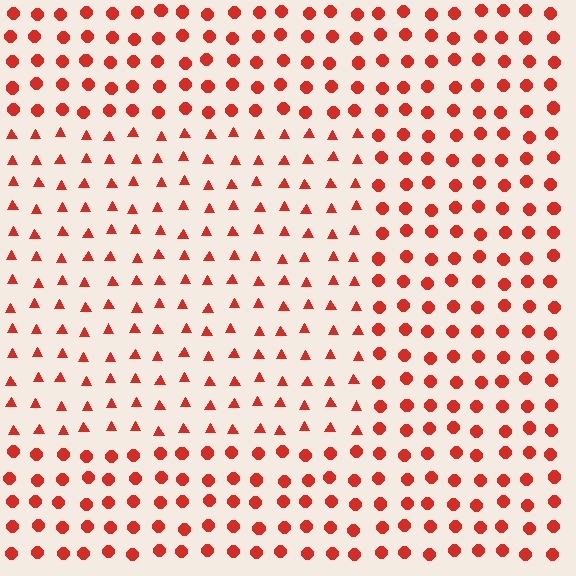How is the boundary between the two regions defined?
The boundary is defined by a change in element shape: triangles inside vs. circles outside. All elements share the same color and spacing.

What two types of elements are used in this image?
The image uses triangles inside the rectangle region and circles outside it.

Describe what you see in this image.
The image is filled with small red elements arranged in a uniform grid. A rectangle-shaped region contains triangles, while the surrounding area contains circles. The boundary is defined purely by the change in element shape.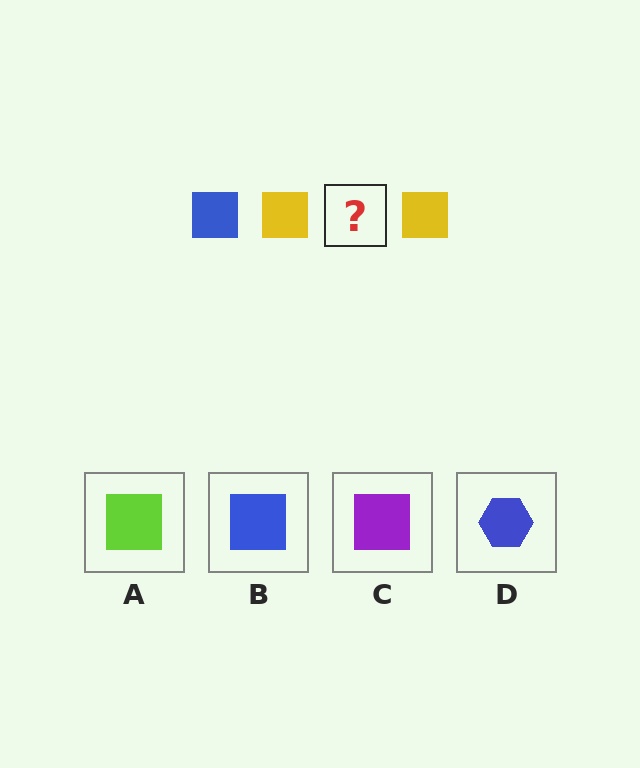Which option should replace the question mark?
Option B.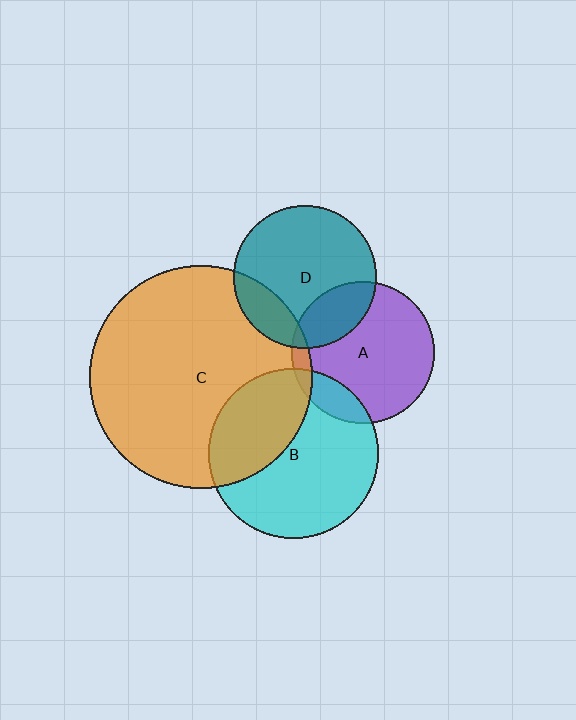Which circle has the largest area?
Circle C (orange).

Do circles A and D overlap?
Yes.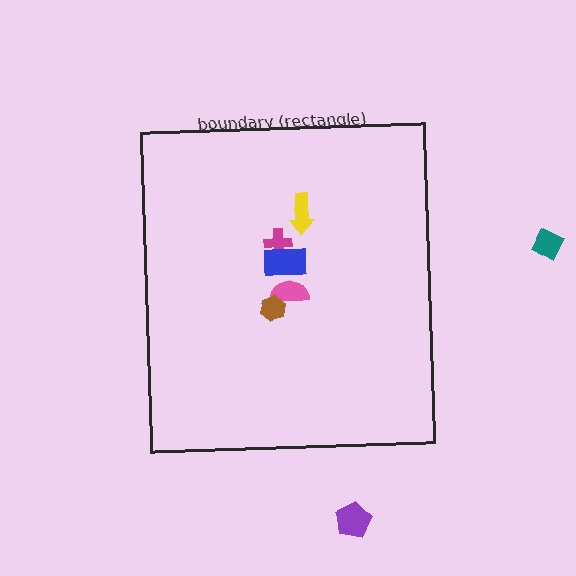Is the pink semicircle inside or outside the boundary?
Inside.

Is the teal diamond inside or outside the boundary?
Outside.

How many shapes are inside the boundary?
5 inside, 2 outside.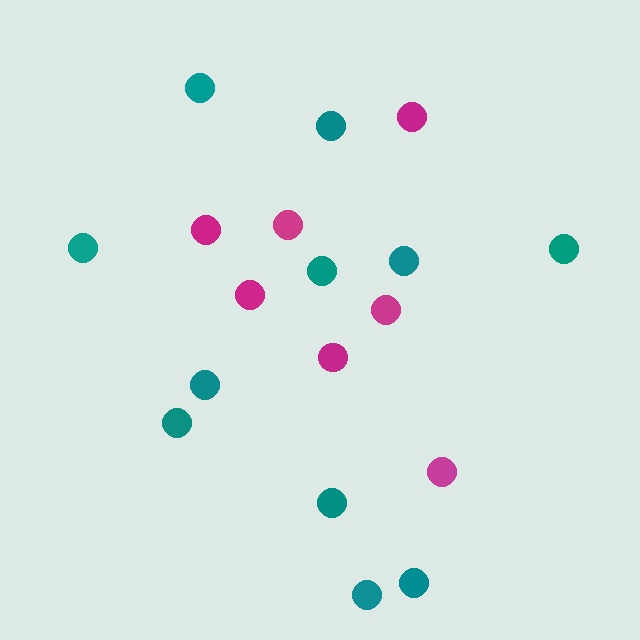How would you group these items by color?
There are 2 groups: one group of teal circles (11) and one group of magenta circles (7).